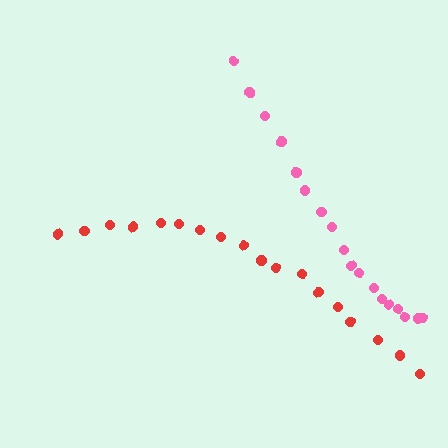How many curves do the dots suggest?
There are 2 distinct paths.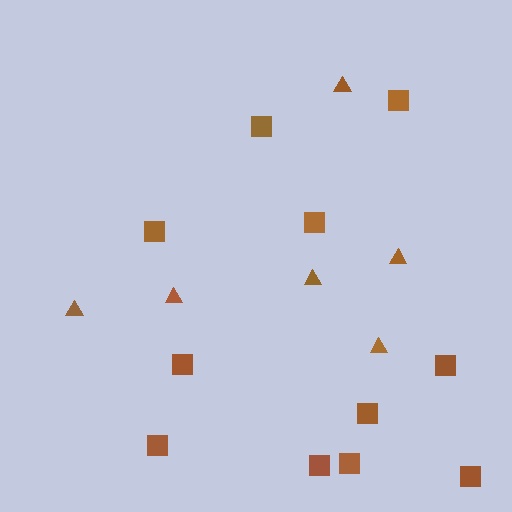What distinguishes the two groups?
There are 2 groups: one group of triangles (6) and one group of squares (11).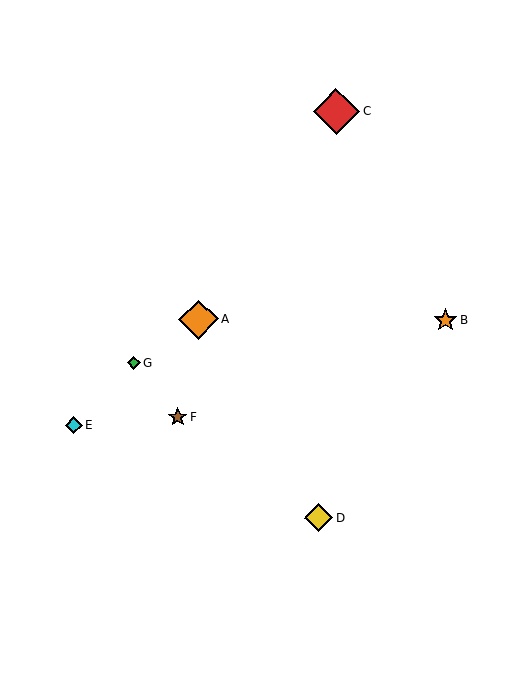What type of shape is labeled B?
Shape B is an orange star.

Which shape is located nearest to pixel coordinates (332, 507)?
The yellow diamond (labeled D) at (318, 518) is nearest to that location.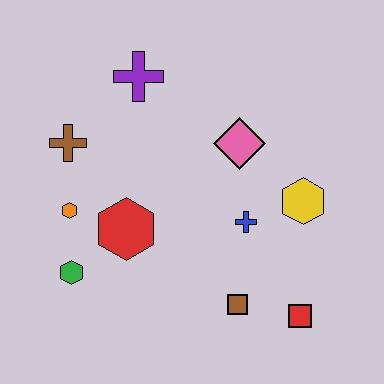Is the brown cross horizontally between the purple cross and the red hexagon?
No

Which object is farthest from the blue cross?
The brown cross is farthest from the blue cross.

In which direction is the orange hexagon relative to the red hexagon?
The orange hexagon is to the left of the red hexagon.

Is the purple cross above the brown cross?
Yes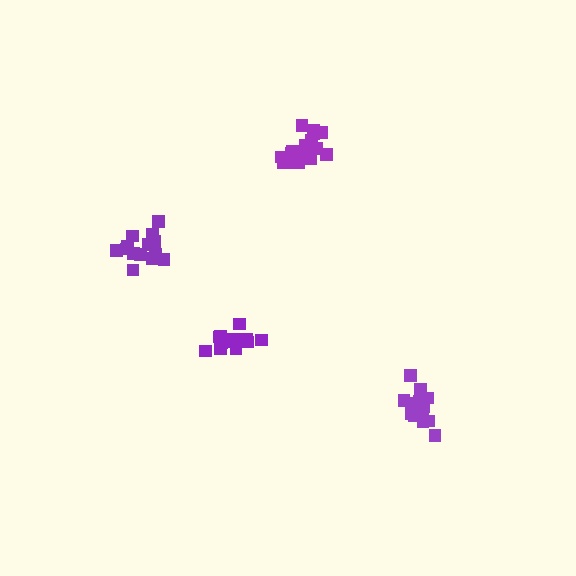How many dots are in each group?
Group 1: 18 dots, Group 2: 15 dots, Group 3: 15 dots, Group 4: 15 dots (63 total).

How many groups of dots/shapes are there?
There are 4 groups.